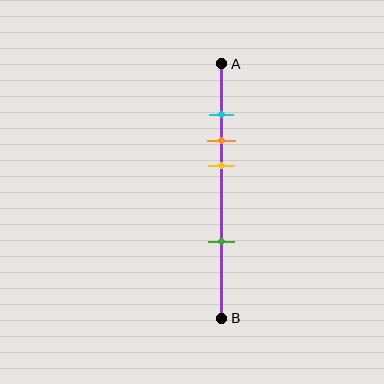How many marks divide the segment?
There are 4 marks dividing the segment.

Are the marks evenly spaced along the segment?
No, the marks are not evenly spaced.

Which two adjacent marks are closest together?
The cyan and orange marks are the closest adjacent pair.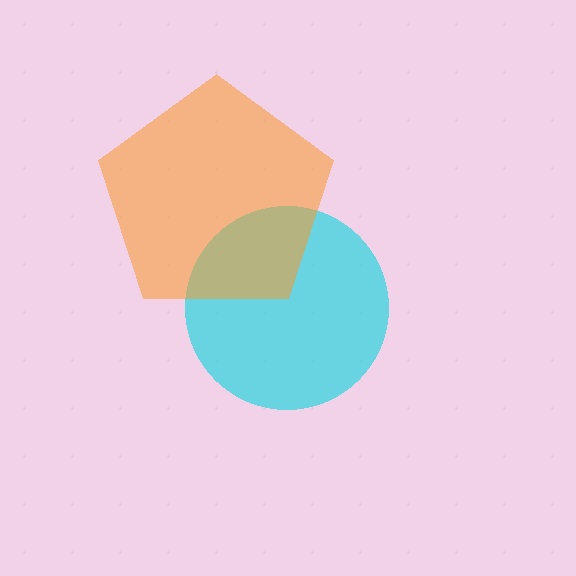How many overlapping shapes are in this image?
There are 2 overlapping shapes in the image.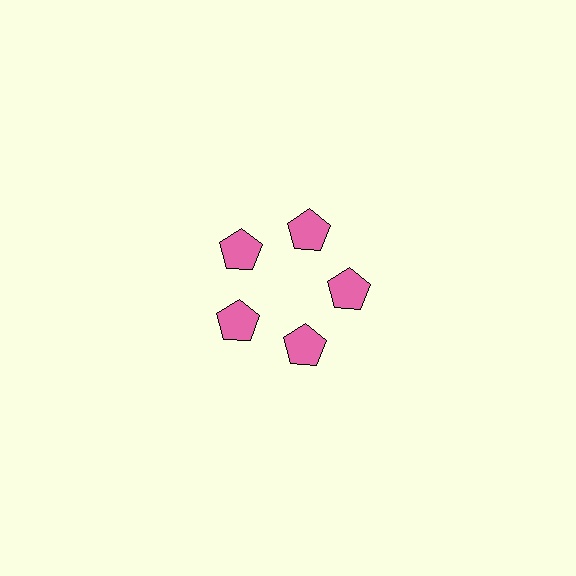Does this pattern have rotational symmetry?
Yes, this pattern has 5-fold rotational symmetry. It looks the same after rotating 72 degrees around the center.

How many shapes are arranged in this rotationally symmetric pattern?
There are 5 shapes, arranged in 5 groups of 1.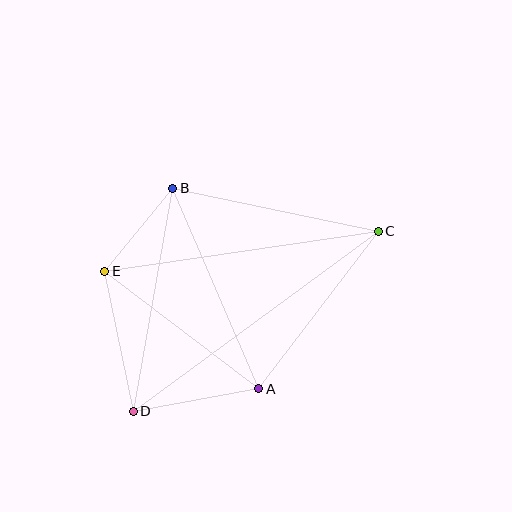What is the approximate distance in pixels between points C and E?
The distance between C and E is approximately 276 pixels.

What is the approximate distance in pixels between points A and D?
The distance between A and D is approximately 127 pixels.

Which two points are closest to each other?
Points B and E are closest to each other.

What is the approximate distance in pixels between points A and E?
The distance between A and E is approximately 194 pixels.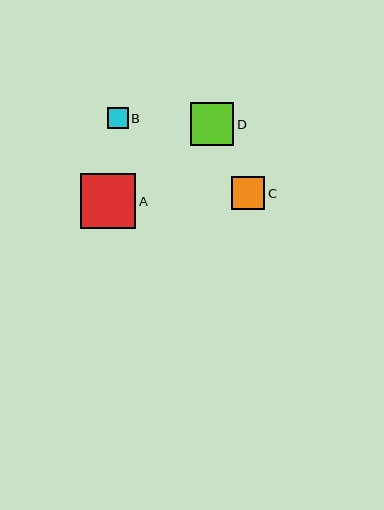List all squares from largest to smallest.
From largest to smallest: A, D, C, B.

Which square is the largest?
Square A is the largest with a size of approximately 55 pixels.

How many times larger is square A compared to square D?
Square A is approximately 1.3 times the size of square D.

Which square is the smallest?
Square B is the smallest with a size of approximately 21 pixels.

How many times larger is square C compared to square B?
Square C is approximately 1.6 times the size of square B.